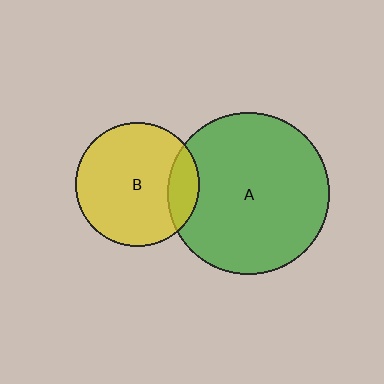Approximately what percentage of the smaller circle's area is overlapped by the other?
Approximately 15%.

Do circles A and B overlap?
Yes.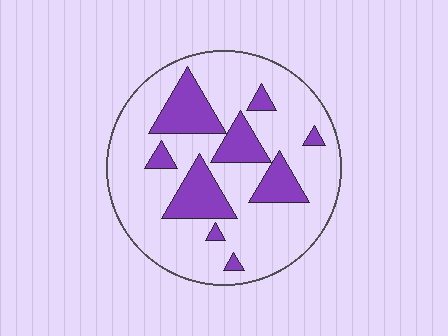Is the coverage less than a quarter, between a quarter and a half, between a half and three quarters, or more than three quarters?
Less than a quarter.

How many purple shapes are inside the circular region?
9.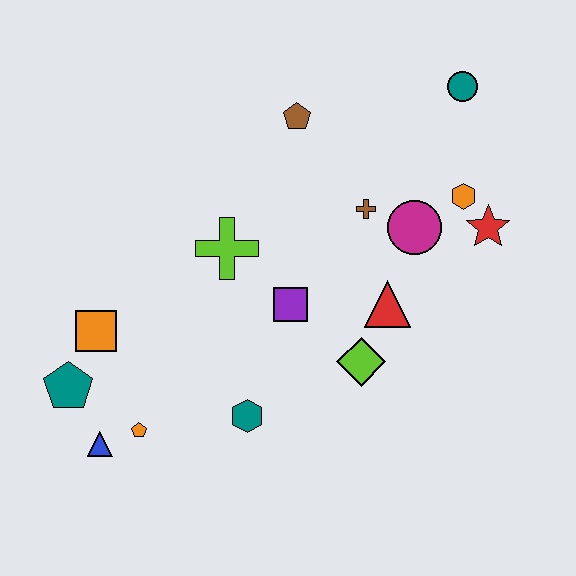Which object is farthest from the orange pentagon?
The teal circle is farthest from the orange pentagon.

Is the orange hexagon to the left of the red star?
Yes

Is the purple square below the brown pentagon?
Yes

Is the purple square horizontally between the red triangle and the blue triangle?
Yes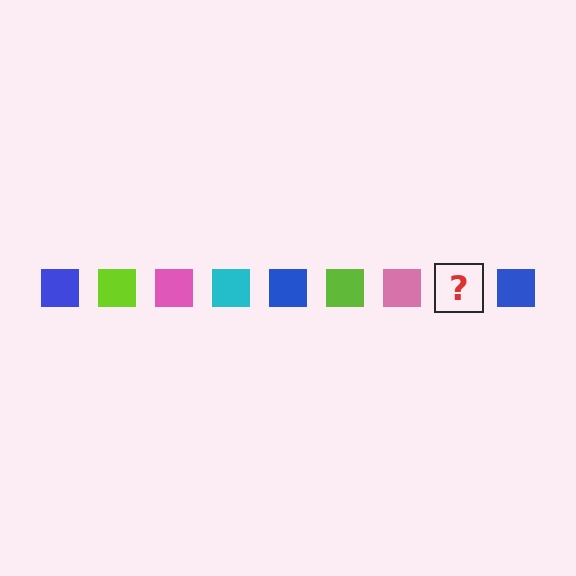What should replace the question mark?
The question mark should be replaced with a cyan square.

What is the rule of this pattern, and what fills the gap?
The rule is that the pattern cycles through blue, lime, pink, cyan squares. The gap should be filled with a cyan square.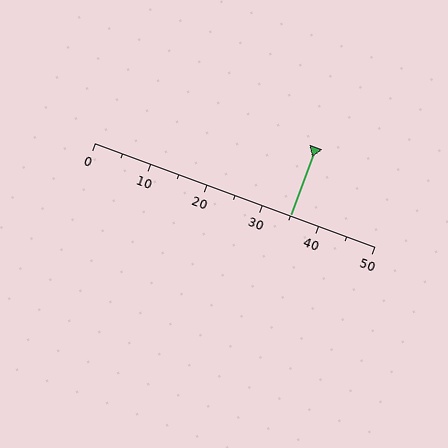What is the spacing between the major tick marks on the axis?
The major ticks are spaced 10 apart.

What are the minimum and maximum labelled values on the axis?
The axis runs from 0 to 50.